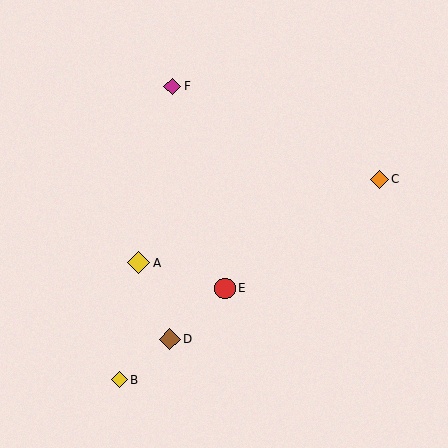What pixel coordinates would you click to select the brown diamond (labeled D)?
Click at (170, 339) to select the brown diamond D.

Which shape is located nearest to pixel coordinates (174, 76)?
The magenta diamond (labeled F) at (172, 86) is nearest to that location.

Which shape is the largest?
The yellow diamond (labeled A) is the largest.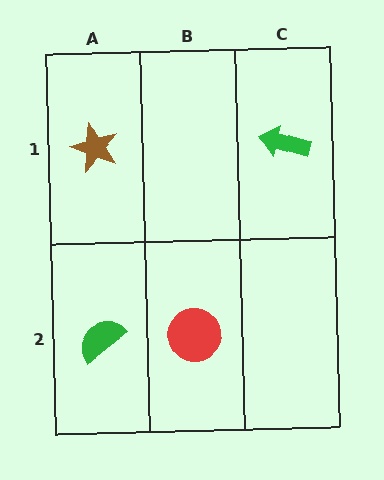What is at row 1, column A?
A brown star.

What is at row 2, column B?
A red circle.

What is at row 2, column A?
A green semicircle.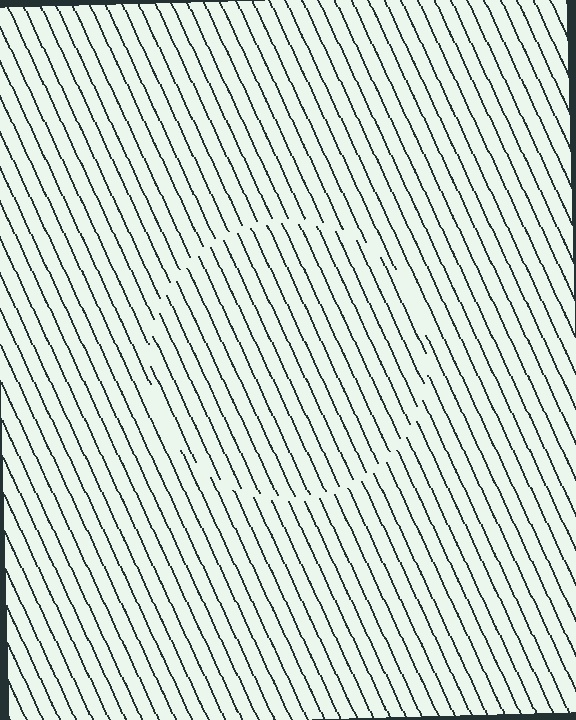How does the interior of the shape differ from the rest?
The interior of the shape contains the same grating, shifted by half a period — the contour is defined by the phase discontinuity where line-ends from the inner and outer gratings abut.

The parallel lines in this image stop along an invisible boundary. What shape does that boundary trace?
An illusory circle. The interior of the shape contains the same grating, shifted by half a period — the contour is defined by the phase discontinuity where line-ends from the inner and outer gratings abut.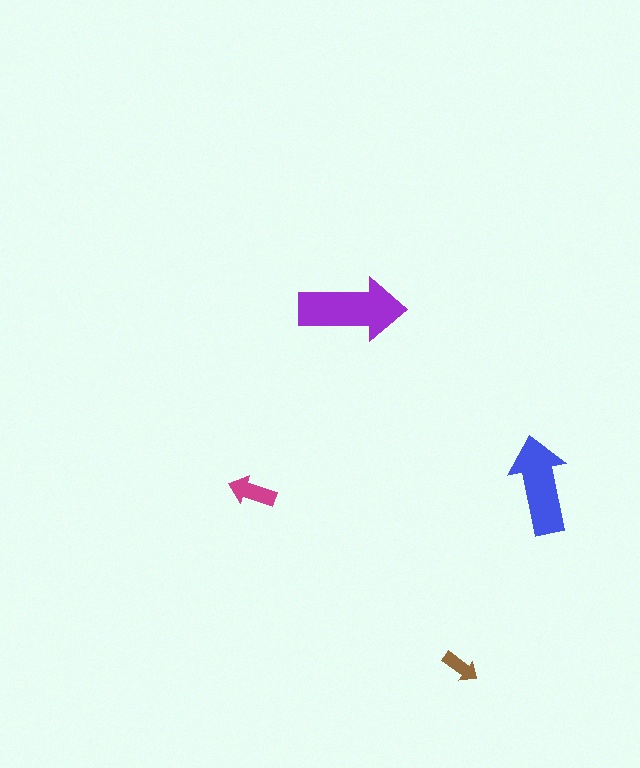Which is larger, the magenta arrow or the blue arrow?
The blue one.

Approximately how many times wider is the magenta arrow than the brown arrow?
About 1.5 times wider.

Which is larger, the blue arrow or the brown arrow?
The blue one.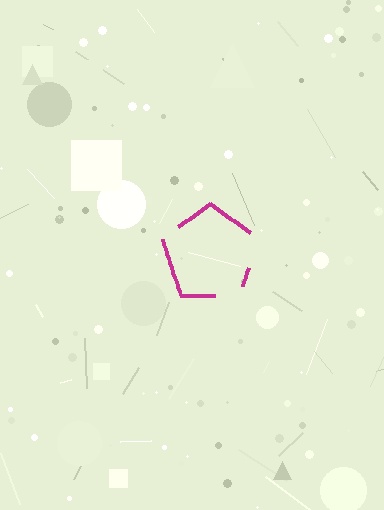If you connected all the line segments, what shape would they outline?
They would outline a pentagon.